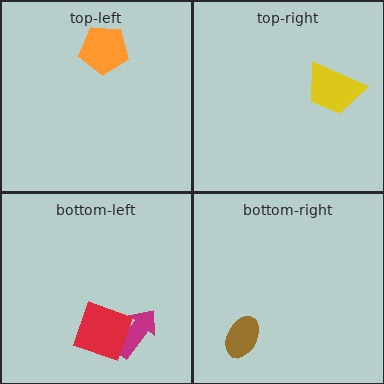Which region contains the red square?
The bottom-left region.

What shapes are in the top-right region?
The yellow trapezoid.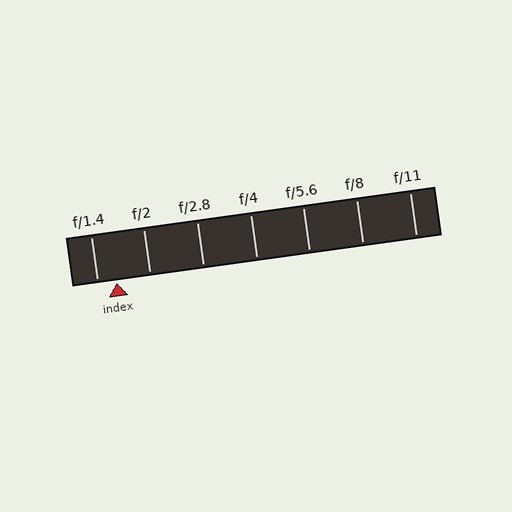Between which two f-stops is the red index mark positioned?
The index mark is between f/1.4 and f/2.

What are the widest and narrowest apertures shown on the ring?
The widest aperture shown is f/1.4 and the narrowest is f/11.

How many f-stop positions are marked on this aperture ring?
There are 7 f-stop positions marked.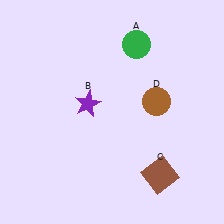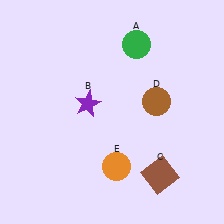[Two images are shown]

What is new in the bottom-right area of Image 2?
An orange circle (E) was added in the bottom-right area of Image 2.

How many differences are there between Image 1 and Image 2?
There is 1 difference between the two images.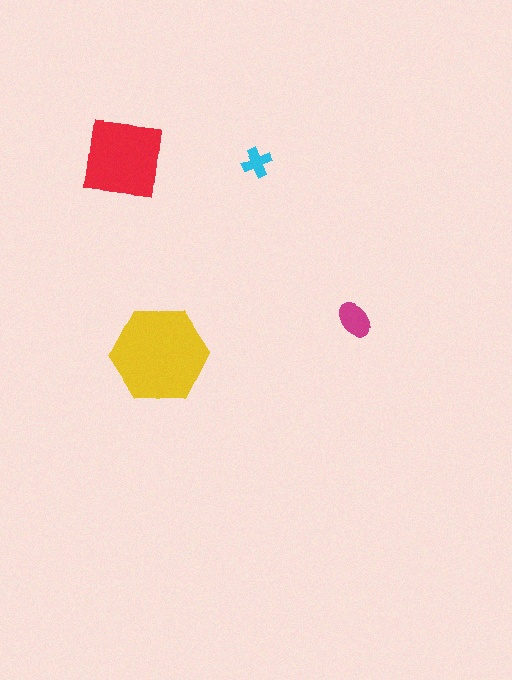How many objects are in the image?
There are 4 objects in the image.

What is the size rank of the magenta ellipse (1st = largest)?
3rd.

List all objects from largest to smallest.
The yellow hexagon, the red square, the magenta ellipse, the cyan cross.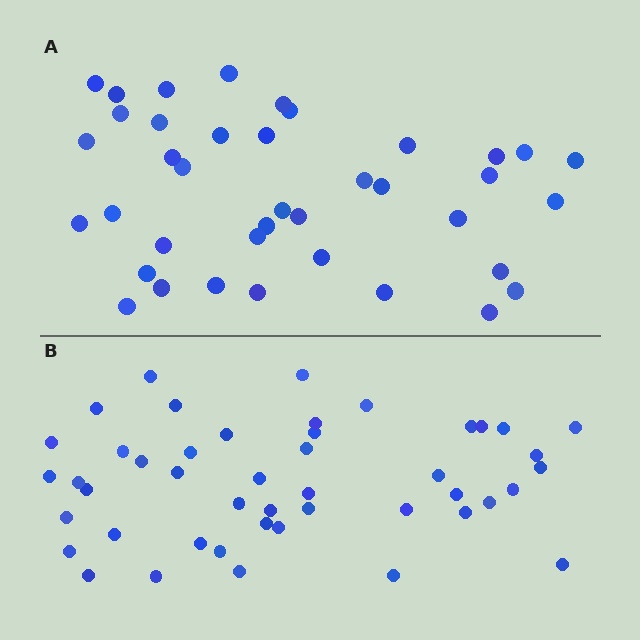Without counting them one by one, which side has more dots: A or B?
Region B (the bottom region) has more dots.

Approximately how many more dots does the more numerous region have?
Region B has roughly 8 or so more dots than region A.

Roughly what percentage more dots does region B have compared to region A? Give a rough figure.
About 20% more.